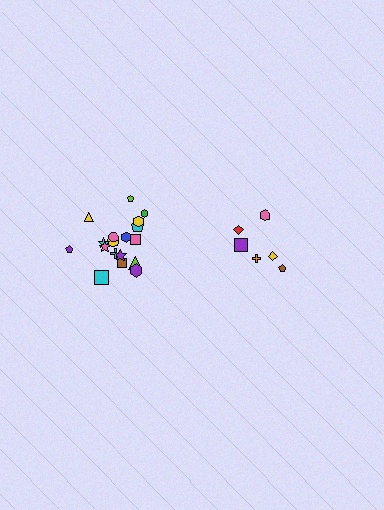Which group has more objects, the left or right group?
The left group.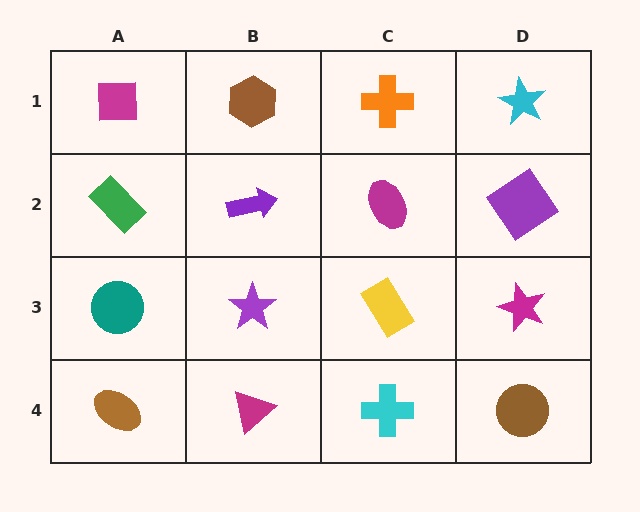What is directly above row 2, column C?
An orange cross.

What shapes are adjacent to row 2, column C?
An orange cross (row 1, column C), a yellow rectangle (row 3, column C), a purple arrow (row 2, column B), a purple diamond (row 2, column D).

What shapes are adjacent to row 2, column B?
A brown hexagon (row 1, column B), a purple star (row 3, column B), a green rectangle (row 2, column A), a magenta ellipse (row 2, column C).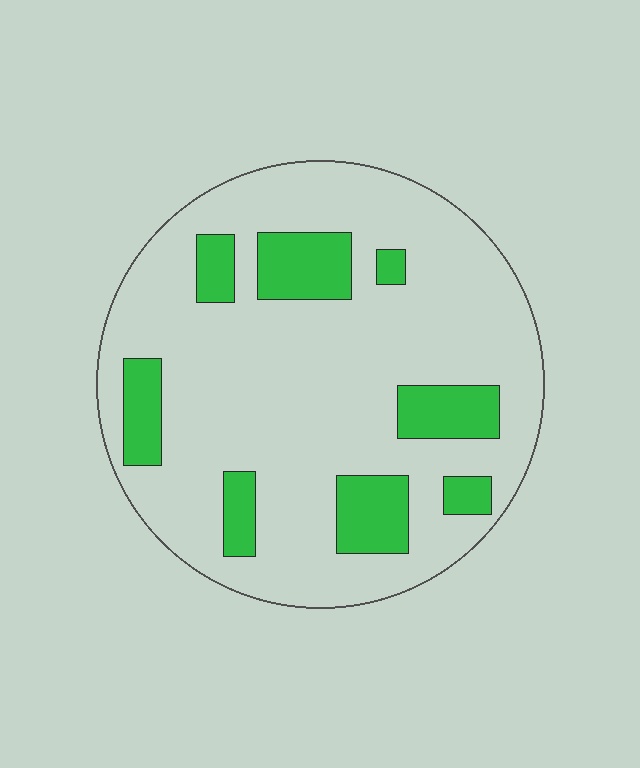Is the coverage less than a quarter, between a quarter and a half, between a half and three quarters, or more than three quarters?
Less than a quarter.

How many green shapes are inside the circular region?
8.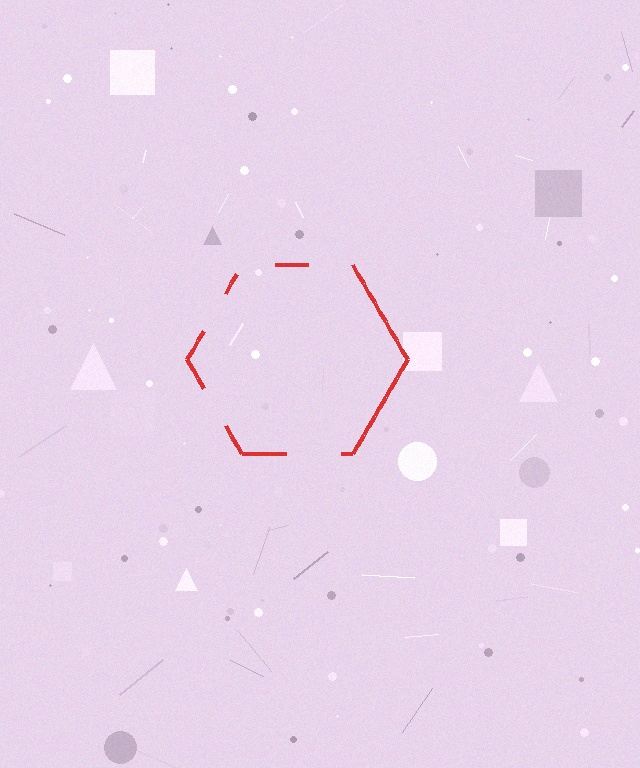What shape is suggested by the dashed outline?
The dashed outline suggests a hexagon.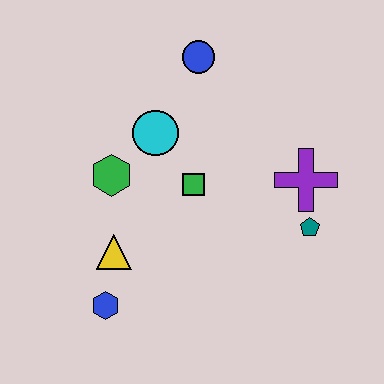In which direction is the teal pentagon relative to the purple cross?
The teal pentagon is below the purple cross.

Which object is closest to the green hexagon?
The cyan circle is closest to the green hexagon.